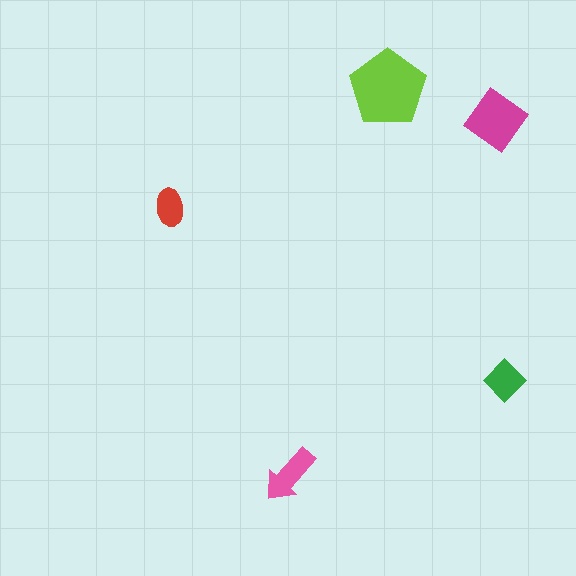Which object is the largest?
The lime pentagon.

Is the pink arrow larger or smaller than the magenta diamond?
Smaller.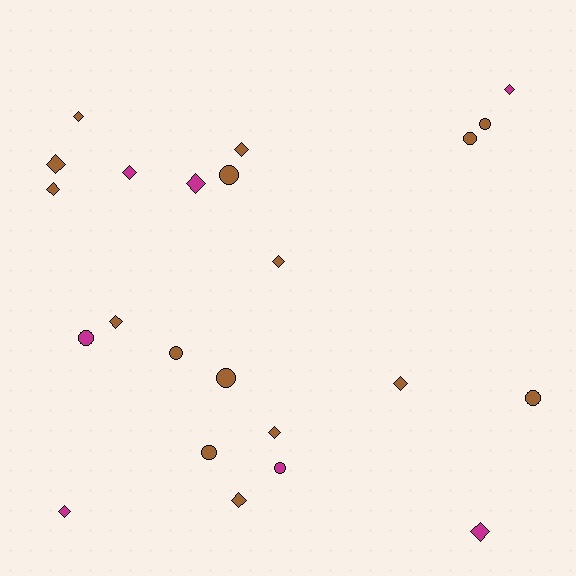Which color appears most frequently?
Brown, with 16 objects.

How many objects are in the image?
There are 23 objects.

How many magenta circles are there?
There are 2 magenta circles.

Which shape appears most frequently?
Diamond, with 14 objects.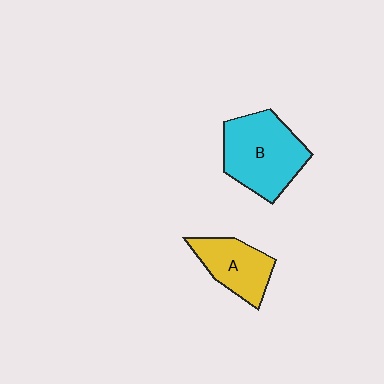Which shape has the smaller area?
Shape A (yellow).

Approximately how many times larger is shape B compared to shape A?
Approximately 1.5 times.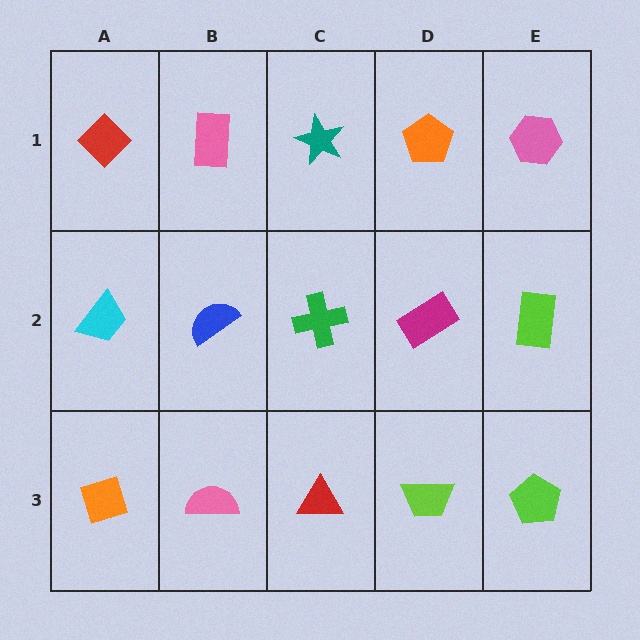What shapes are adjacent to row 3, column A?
A cyan trapezoid (row 2, column A), a pink semicircle (row 3, column B).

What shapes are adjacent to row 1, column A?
A cyan trapezoid (row 2, column A), a pink rectangle (row 1, column B).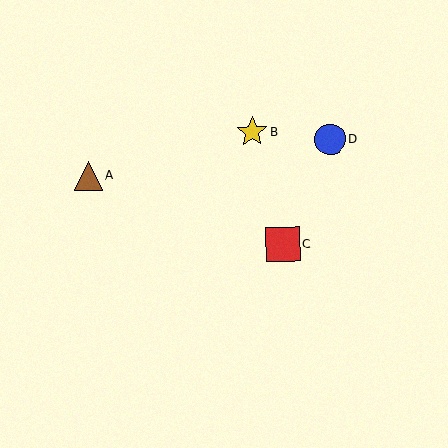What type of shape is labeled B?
Shape B is a yellow star.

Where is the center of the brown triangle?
The center of the brown triangle is at (88, 176).